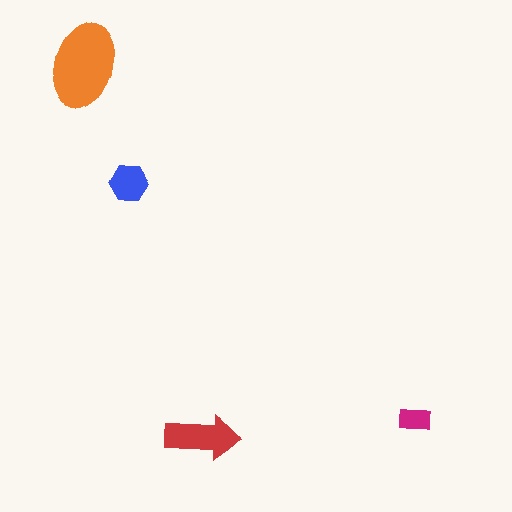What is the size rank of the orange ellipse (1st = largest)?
1st.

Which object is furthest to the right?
The magenta rectangle is rightmost.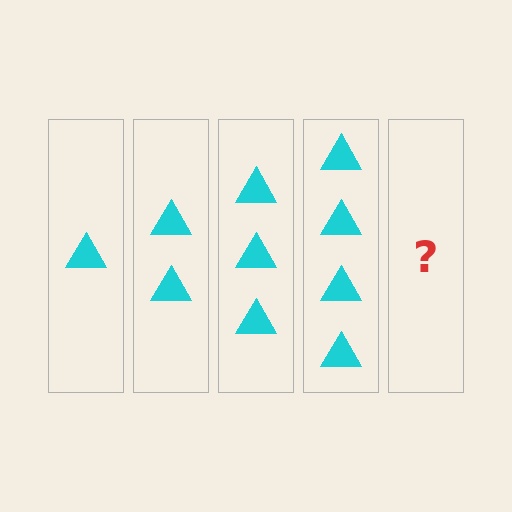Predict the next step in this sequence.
The next step is 5 triangles.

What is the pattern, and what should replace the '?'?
The pattern is that each step adds one more triangle. The '?' should be 5 triangles.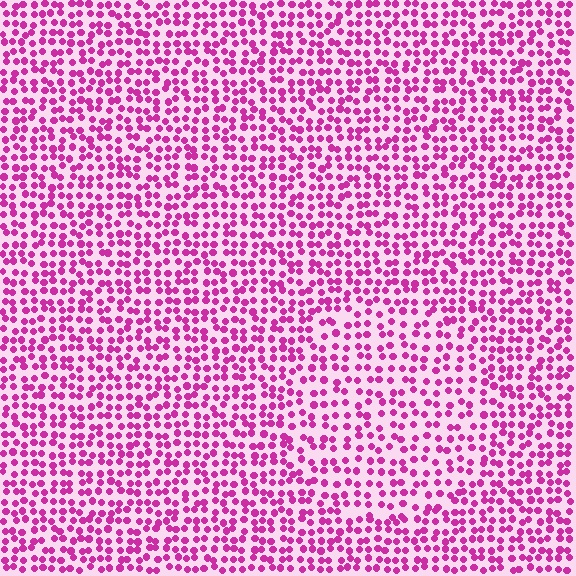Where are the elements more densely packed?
The elements are more densely packed outside the circle boundary.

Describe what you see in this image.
The image contains small magenta elements arranged at two different densities. A circle-shaped region is visible where the elements are less densely packed than the surrounding area.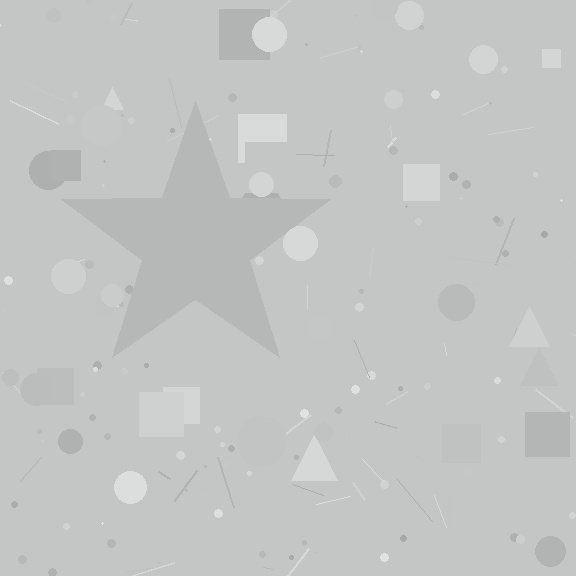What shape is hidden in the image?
A star is hidden in the image.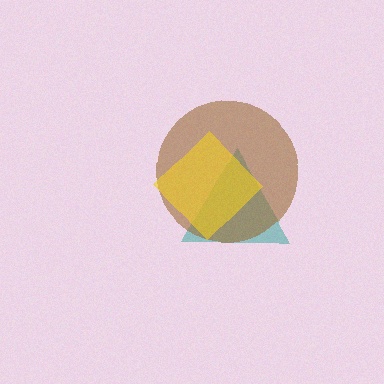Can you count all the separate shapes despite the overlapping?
Yes, there are 3 separate shapes.